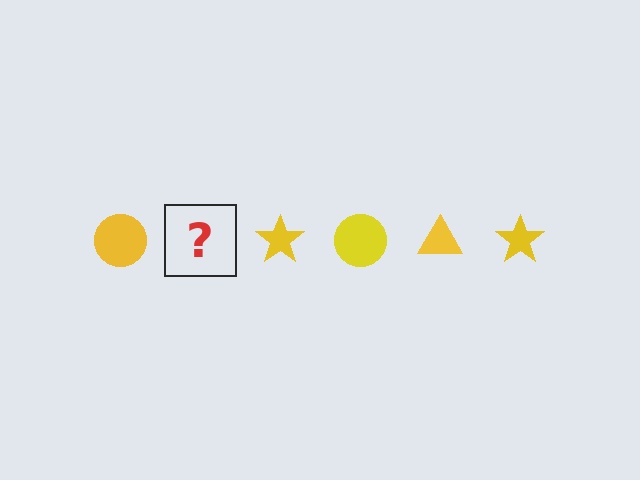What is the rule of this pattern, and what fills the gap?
The rule is that the pattern cycles through circle, triangle, star shapes in yellow. The gap should be filled with a yellow triangle.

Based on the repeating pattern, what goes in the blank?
The blank should be a yellow triangle.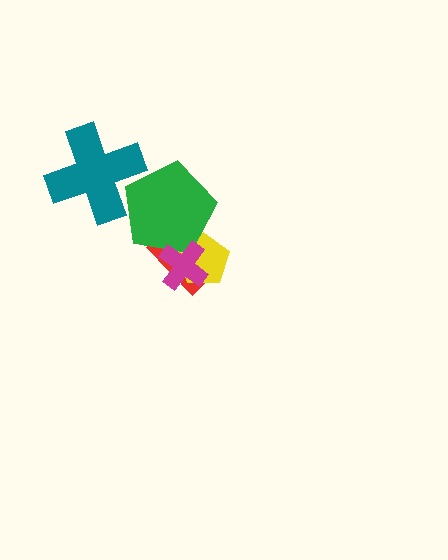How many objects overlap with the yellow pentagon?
3 objects overlap with the yellow pentagon.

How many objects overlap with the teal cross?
1 object overlaps with the teal cross.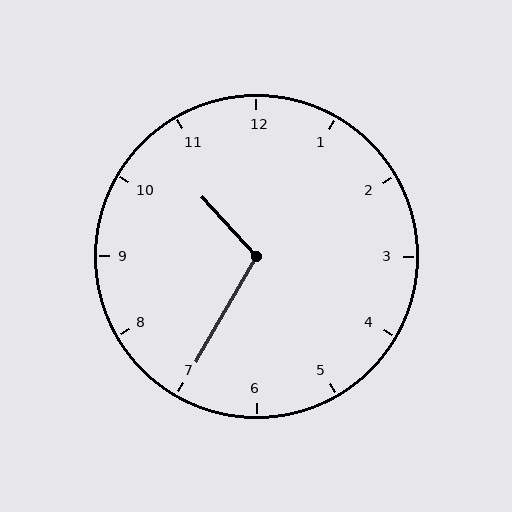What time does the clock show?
10:35.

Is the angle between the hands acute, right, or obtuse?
It is obtuse.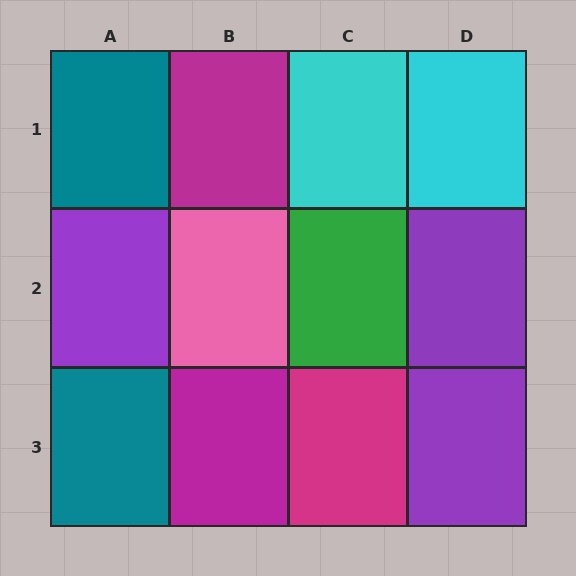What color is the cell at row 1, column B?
Magenta.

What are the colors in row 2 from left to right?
Purple, pink, green, purple.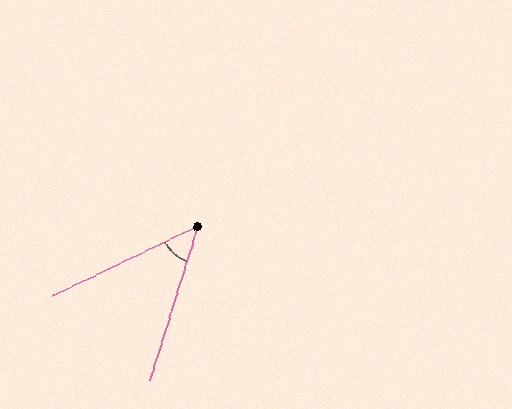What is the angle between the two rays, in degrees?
Approximately 47 degrees.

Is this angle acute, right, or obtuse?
It is acute.